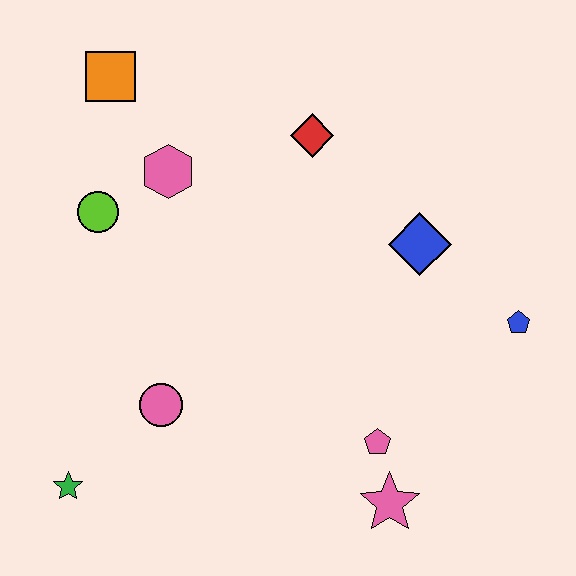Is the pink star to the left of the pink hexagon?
No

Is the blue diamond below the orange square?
Yes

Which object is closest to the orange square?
The pink hexagon is closest to the orange square.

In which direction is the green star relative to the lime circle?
The green star is below the lime circle.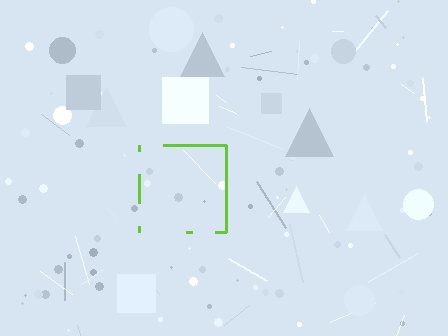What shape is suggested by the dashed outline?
The dashed outline suggests a square.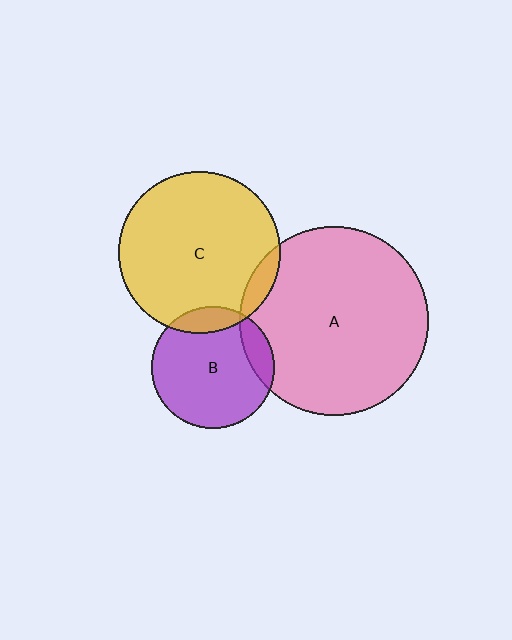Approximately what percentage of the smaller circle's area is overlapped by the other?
Approximately 15%.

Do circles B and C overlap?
Yes.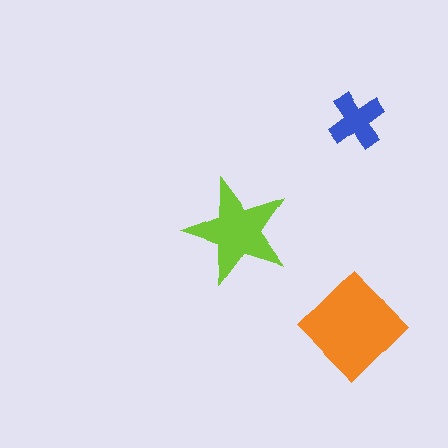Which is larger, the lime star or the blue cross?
The lime star.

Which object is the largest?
The orange diamond.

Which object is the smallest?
The blue cross.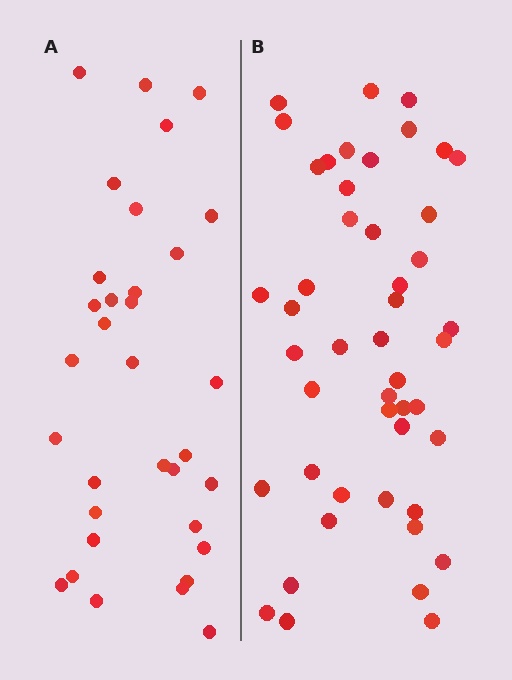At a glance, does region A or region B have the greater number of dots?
Region B (the right region) has more dots.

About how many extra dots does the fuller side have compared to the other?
Region B has approximately 15 more dots than region A.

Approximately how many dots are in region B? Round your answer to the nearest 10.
About 50 dots. (The exact count is 47, which rounds to 50.)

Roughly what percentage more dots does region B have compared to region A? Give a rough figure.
About 40% more.